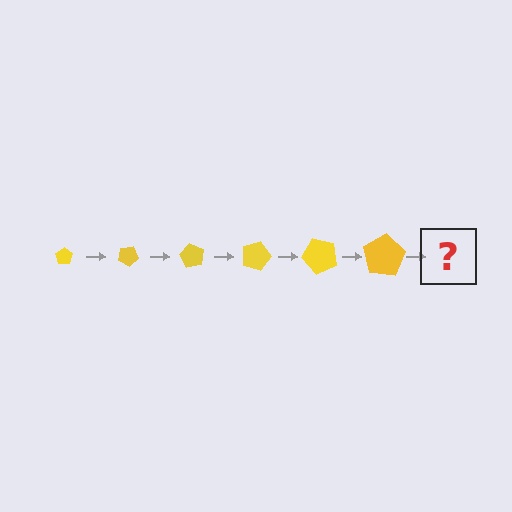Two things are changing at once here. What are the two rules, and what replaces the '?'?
The two rules are that the pentagon grows larger each step and it rotates 30 degrees each step. The '?' should be a pentagon, larger than the previous one and rotated 180 degrees from the start.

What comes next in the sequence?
The next element should be a pentagon, larger than the previous one and rotated 180 degrees from the start.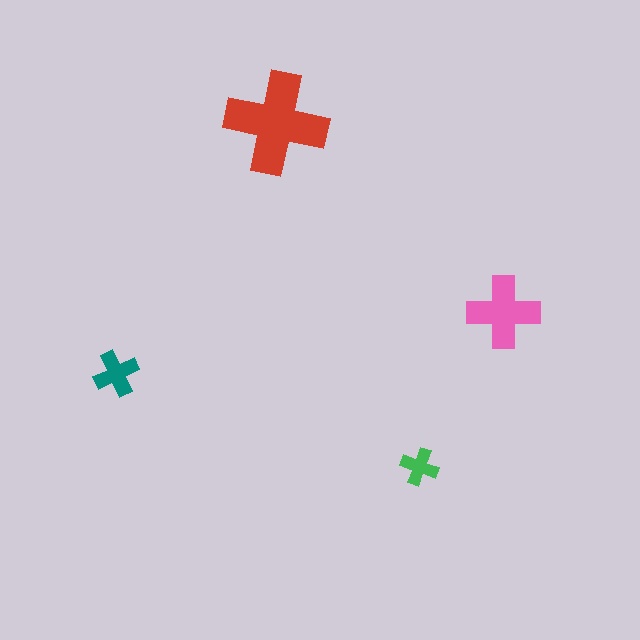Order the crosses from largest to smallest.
the red one, the pink one, the teal one, the green one.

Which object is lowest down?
The green cross is bottommost.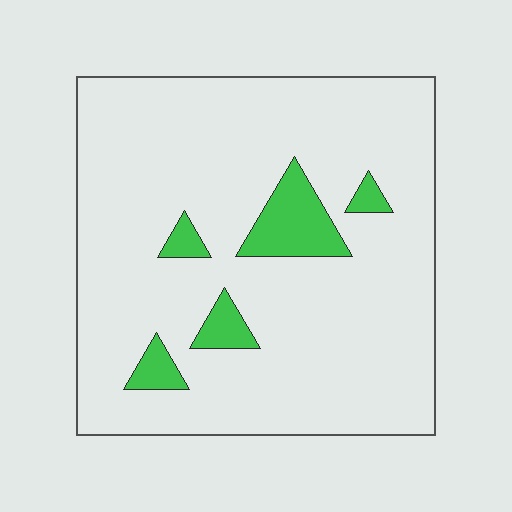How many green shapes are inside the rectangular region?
5.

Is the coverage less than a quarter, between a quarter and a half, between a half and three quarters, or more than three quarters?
Less than a quarter.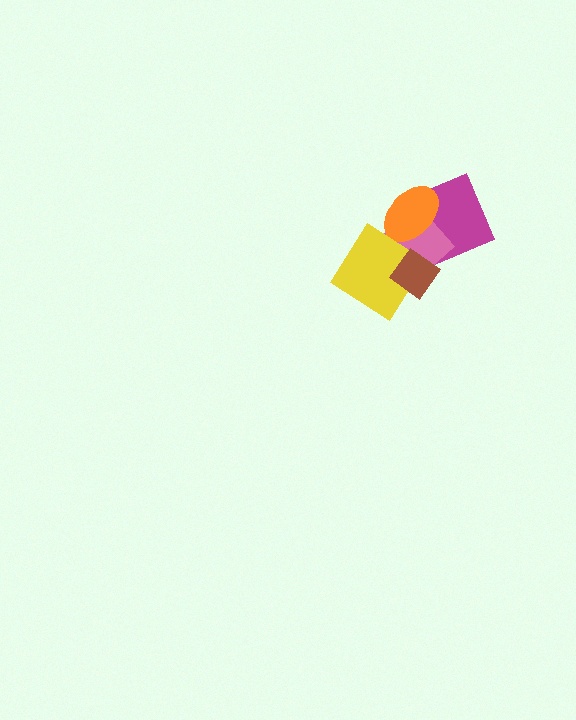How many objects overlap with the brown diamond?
2 objects overlap with the brown diamond.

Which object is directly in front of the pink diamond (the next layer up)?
The orange ellipse is directly in front of the pink diamond.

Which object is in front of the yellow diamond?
The brown diamond is in front of the yellow diamond.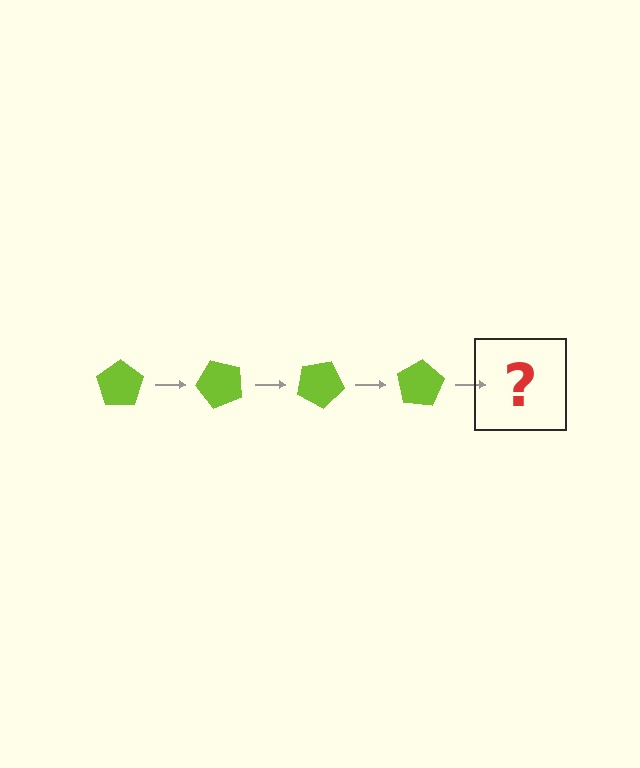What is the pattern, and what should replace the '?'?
The pattern is that the pentagon rotates 50 degrees each step. The '?' should be a lime pentagon rotated 200 degrees.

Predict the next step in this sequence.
The next step is a lime pentagon rotated 200 degrees.